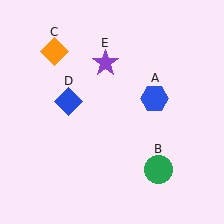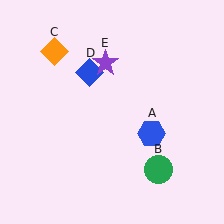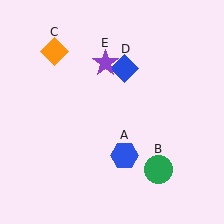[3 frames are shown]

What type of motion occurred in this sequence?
The blue hexagon (object A), blue diamond (object D) rotated clockwise around the center of the scene.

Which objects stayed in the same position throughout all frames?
Green circle (object B) and orange diamond (object C) and purple star (object E) remained stationary.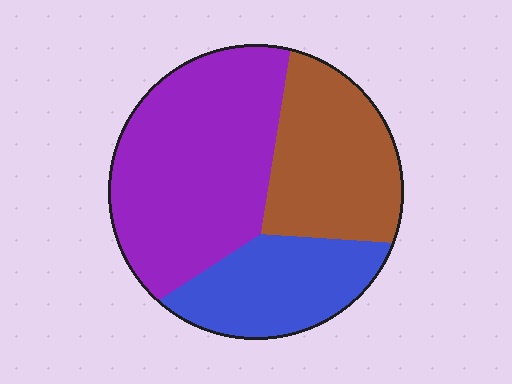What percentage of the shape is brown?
Brown takes up about one third (1/3) of the shape.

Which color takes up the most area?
Purple, at roughly 45%.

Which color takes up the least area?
Blue, at roughly 25%.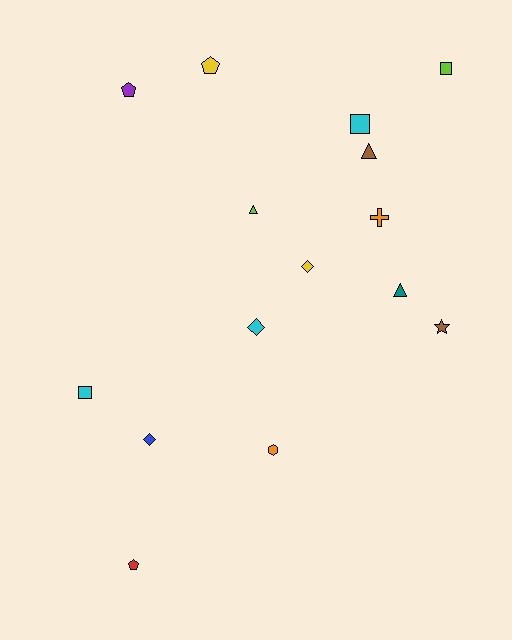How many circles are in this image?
There are no circles.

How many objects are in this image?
There are 15 objects.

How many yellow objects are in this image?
There are 2 yellow objects.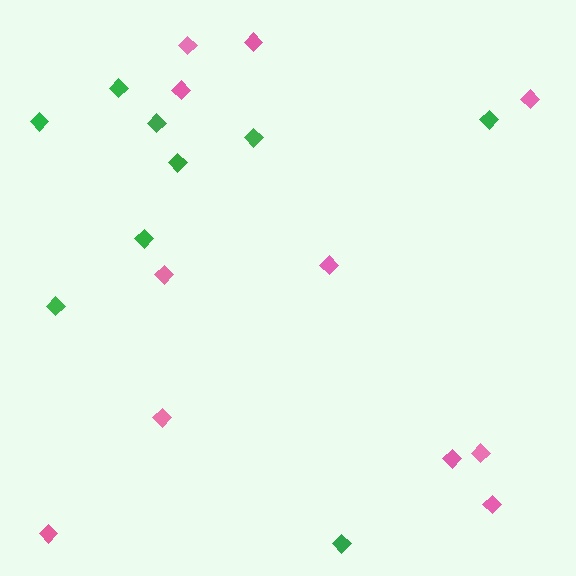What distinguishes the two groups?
There are 2 groups: one group of green diamonds (9) and one group of pink diamonds (11).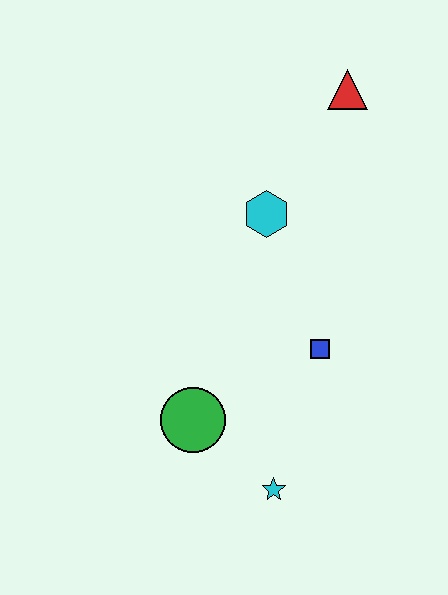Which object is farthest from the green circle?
The red triangle is farthest from the green circle.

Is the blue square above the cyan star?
Yes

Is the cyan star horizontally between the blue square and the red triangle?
No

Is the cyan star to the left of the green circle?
No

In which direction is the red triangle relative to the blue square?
The red triangle is above the blue square.